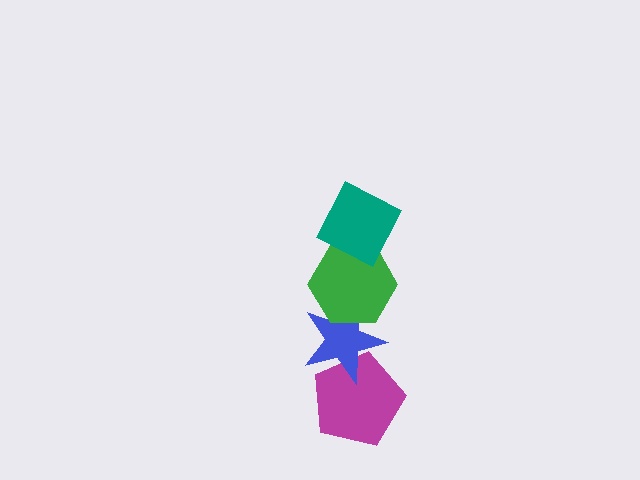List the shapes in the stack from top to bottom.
From top to bottom: the teal diamond, the green hexagon, the blue star, the magenta pentagon.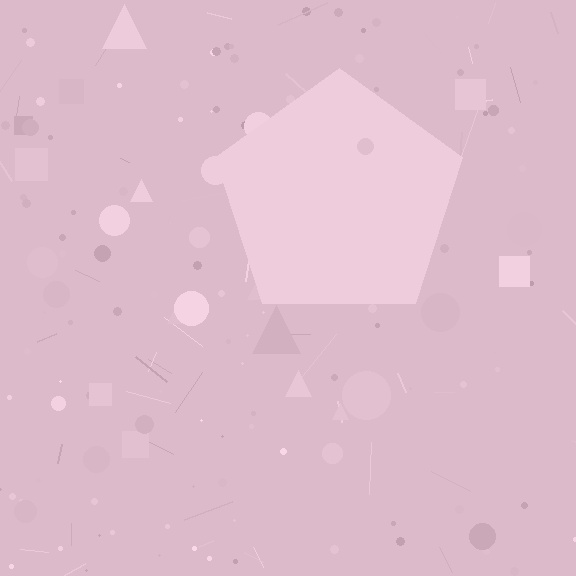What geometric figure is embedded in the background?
A pentagon is embedded in the background.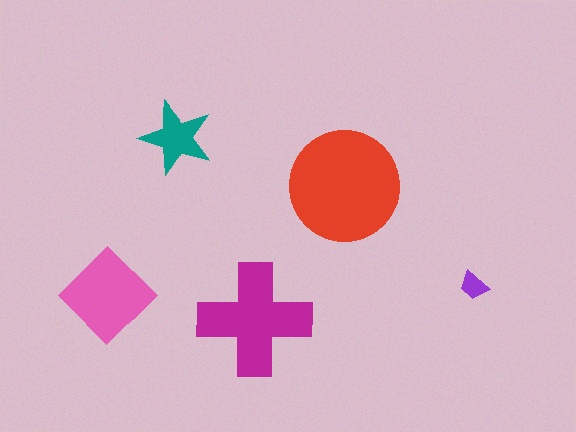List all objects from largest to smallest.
The red circle, the magenta cross, the pink diamond, the teal star, the purple trapezoid.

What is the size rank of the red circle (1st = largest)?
1st.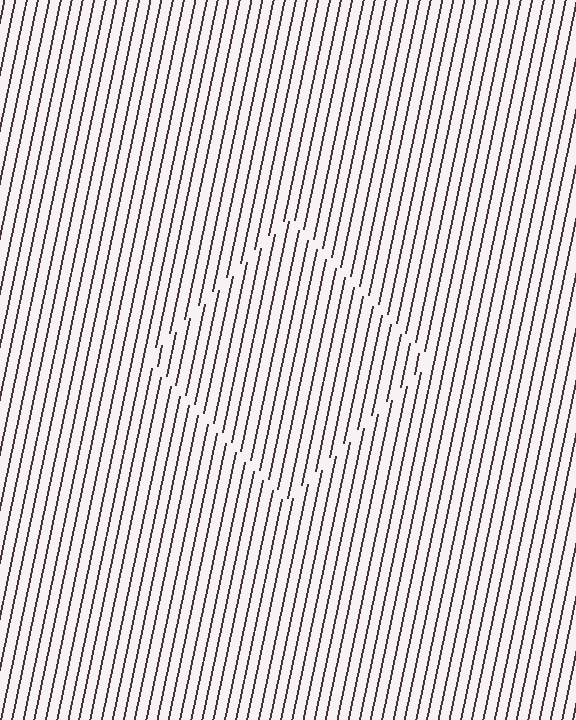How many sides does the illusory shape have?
4 sides — the line-ends trace a square.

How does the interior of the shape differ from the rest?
The interior of the shape contains the same grating, shifted by half a period — the contour is defined by the phase discontinuity where line-ends from the inner and outer gratings abut.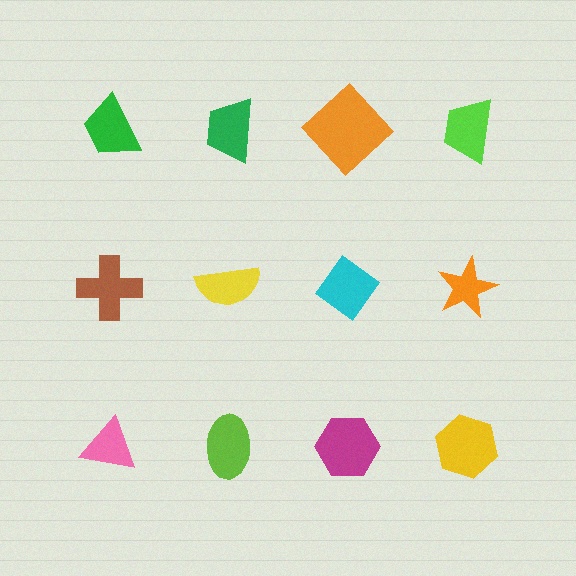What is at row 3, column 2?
A lime ellipse.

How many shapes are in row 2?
4 shapes.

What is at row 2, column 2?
A yellow semicircle.